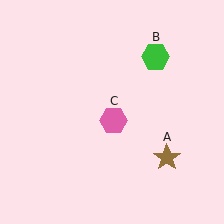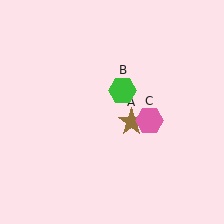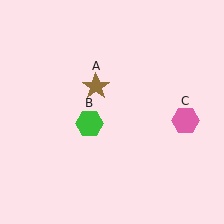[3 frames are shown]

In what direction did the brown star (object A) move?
The brown star (object A) moved up and to the left.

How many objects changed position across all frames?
3 objects changed position: brown star (object A), green hexagon (object B), pink hexagon (object C).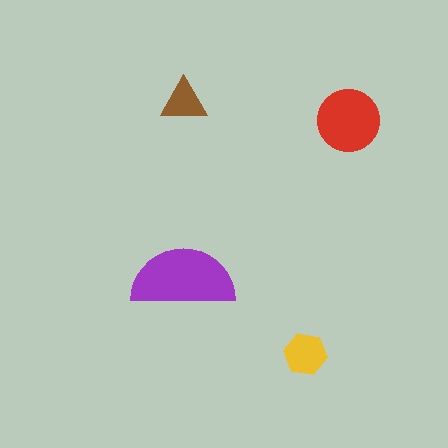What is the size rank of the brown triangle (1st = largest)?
4th.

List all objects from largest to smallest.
The purple semicircle, the red circle, the yellow hexagon, the brown triangle.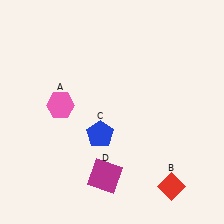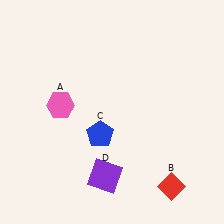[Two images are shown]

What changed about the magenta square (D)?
In Image 1, D is magenta. In Image 2, it changed to purple.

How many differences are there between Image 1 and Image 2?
There is 1 difference between the two images.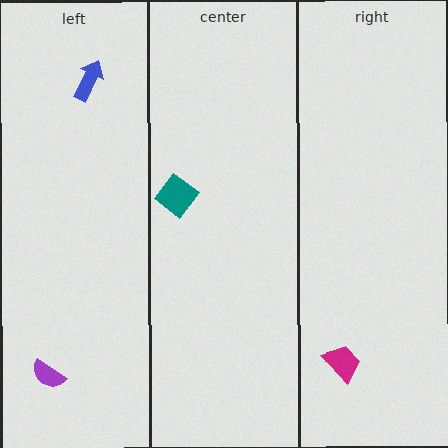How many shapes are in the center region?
1.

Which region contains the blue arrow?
The left region.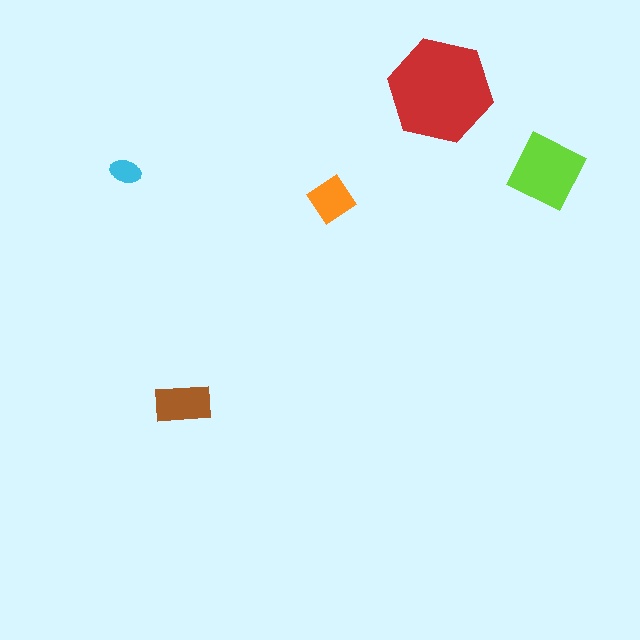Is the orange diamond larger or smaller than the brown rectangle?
Smaller.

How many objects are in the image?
There are 5 objects in the image.